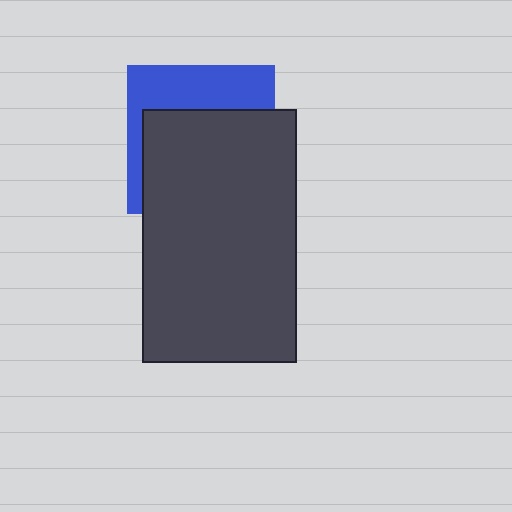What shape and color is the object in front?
The object in front is a dark gray rectangle.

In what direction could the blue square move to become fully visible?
The blue square could move up. That would shift it out from behind the dark gray rectangle entirely.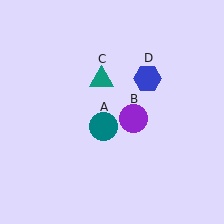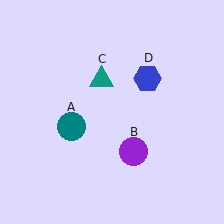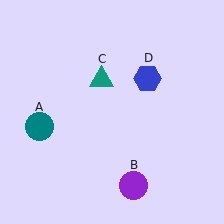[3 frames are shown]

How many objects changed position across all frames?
2 objects changed position: teal circle (object A), purple circle (object B).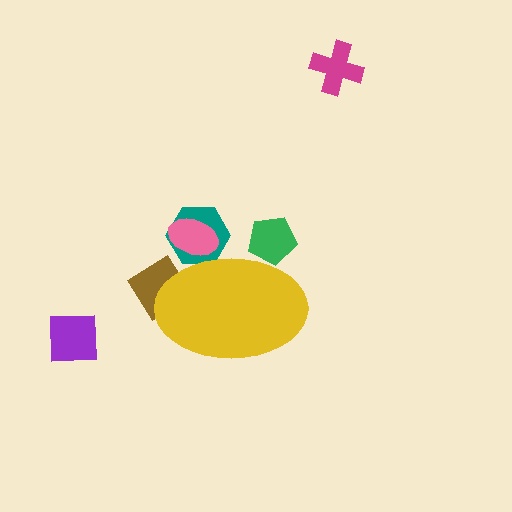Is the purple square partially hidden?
No, the purple square is fully visible.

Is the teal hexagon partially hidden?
Yes, the teal hexagon is partially hidden behind the yellow ellipse.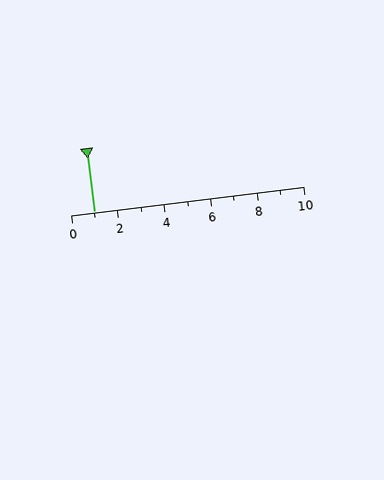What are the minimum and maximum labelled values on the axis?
The axis runs from 0 to 10.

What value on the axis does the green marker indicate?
The marker indicates approximately 1.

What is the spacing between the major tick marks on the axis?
The major ticks are spaced 2 apart.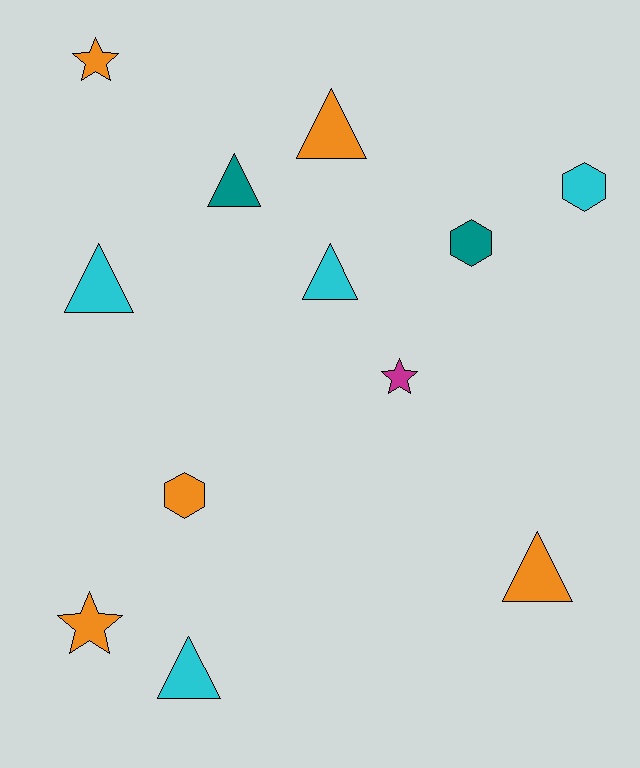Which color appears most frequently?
Orange, with 5 objects.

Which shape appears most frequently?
Triangle, with 6 objects.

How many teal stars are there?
There are no teal stars.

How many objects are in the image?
There are 12 objects.